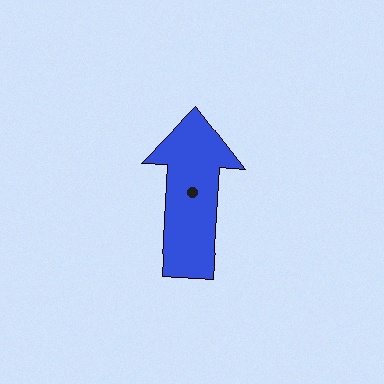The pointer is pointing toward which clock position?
Roughly 12 o'clock.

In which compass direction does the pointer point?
North.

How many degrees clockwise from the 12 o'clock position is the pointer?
Approximately 3 degrees.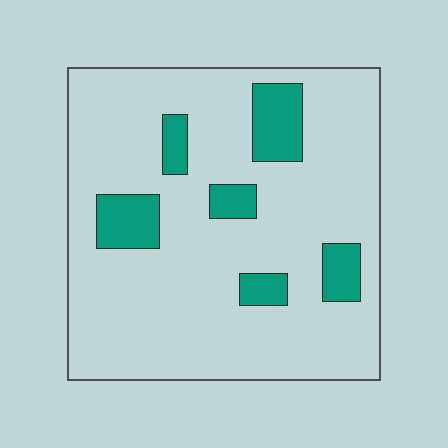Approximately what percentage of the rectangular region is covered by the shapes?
Approximately 15%.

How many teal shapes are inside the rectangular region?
6.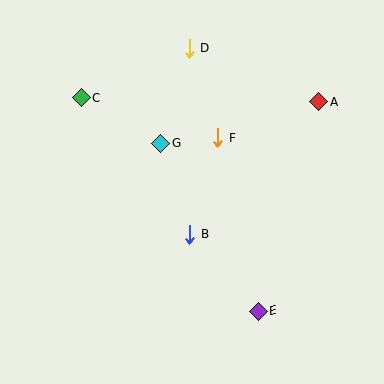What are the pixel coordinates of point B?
Point B is at (190, 234).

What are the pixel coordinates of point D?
Point D is at (189, 48).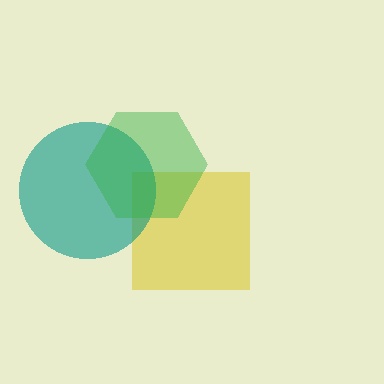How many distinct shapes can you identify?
There are 3 distinct shapes: a yellow square, a teal circle, a green hexagon.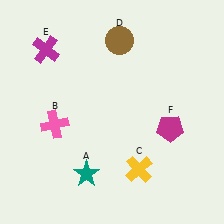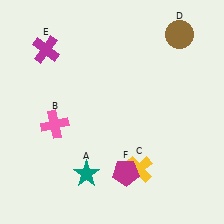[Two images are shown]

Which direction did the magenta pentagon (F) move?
The magenta pentagon (F) moved down.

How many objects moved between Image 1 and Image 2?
2 objects moved between the two images.